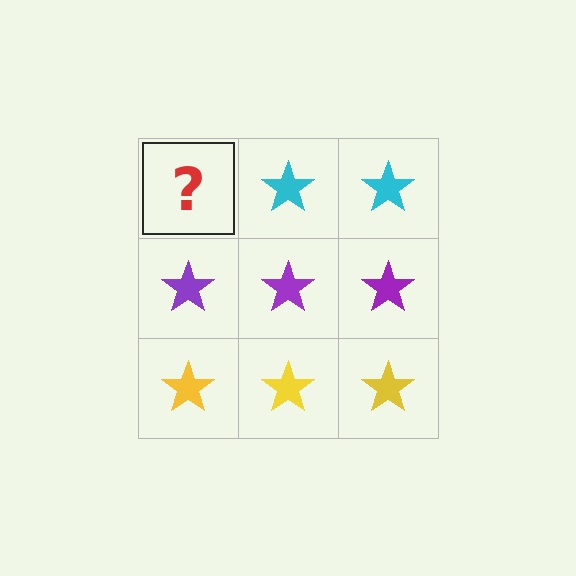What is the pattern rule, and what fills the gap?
The rule is that each row has a consistent color. The gap should be filled with a cyan star.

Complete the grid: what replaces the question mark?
The question mark should be replaced with a cyan star.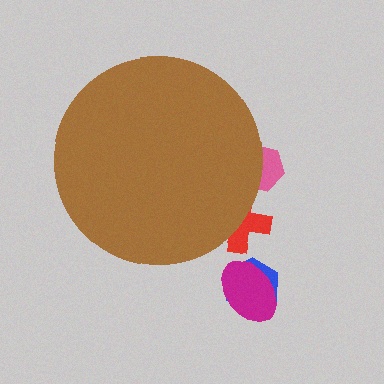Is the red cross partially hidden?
Yes, the red cross is partially hidden behind the brown circle.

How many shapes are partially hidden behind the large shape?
2 shapes are partially hidden.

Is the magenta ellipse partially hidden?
No, the magenta ellipse is fully visible.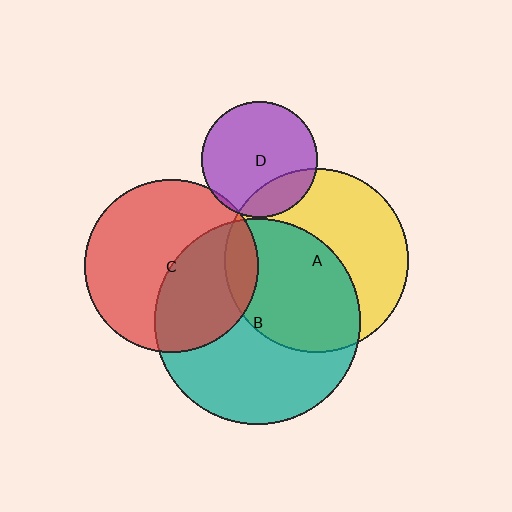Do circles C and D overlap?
Yes.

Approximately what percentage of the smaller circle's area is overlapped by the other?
Approximately 5%.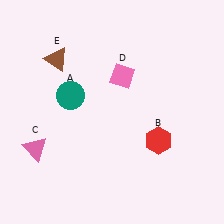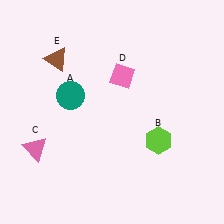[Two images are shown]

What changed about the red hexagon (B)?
In Image 1, B is red. In Image 2, it changed to lime.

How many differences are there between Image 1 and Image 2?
There is 1 difference between the two images.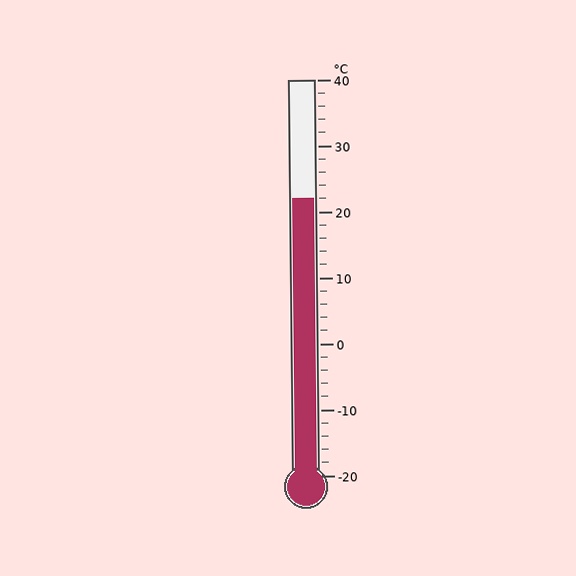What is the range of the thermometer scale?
The thermometer scale ranges from -20°C to 40°C.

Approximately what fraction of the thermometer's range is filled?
The thermometer is filled to approximately 70% of its range.